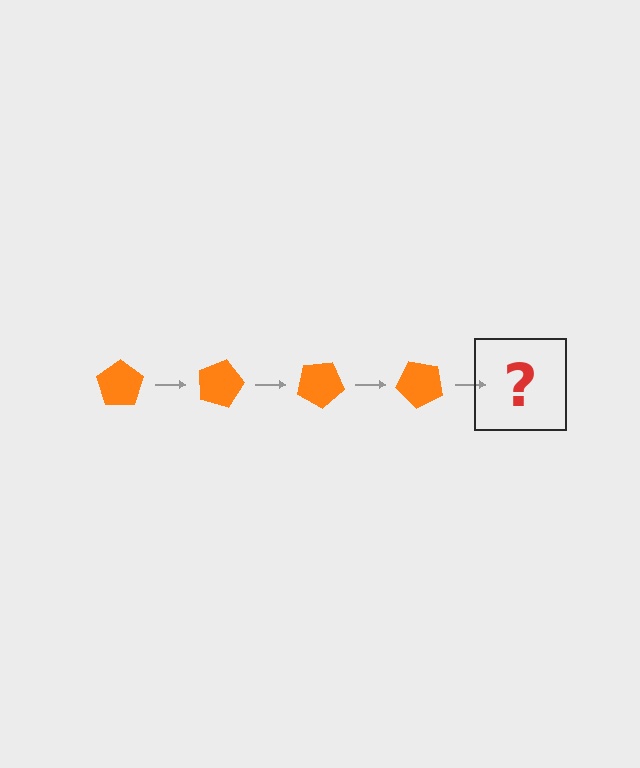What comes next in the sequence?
The next element should be an orange pentagon rotated 60 degrees.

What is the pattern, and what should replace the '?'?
The pattern is that the pentagon rotates 15 degrees each step. The '?' should be an orange pentagon rotated 60 degrees.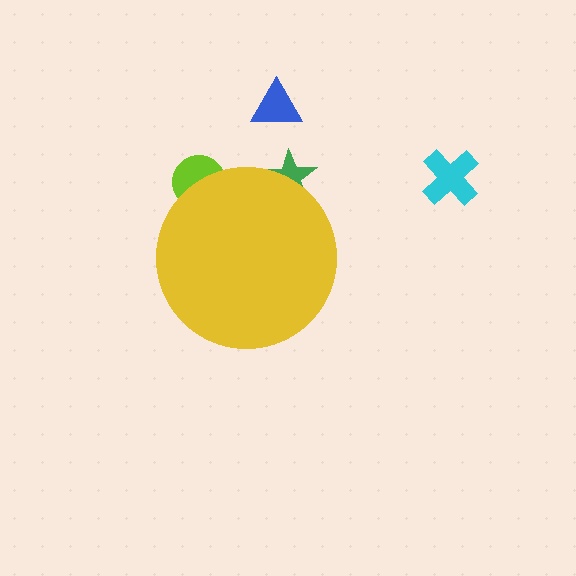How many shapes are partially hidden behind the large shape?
2 shapes are partially hidden.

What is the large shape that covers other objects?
A yellow circle.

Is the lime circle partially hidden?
Yes, the lime circle is partially hidden behind the yellow circle.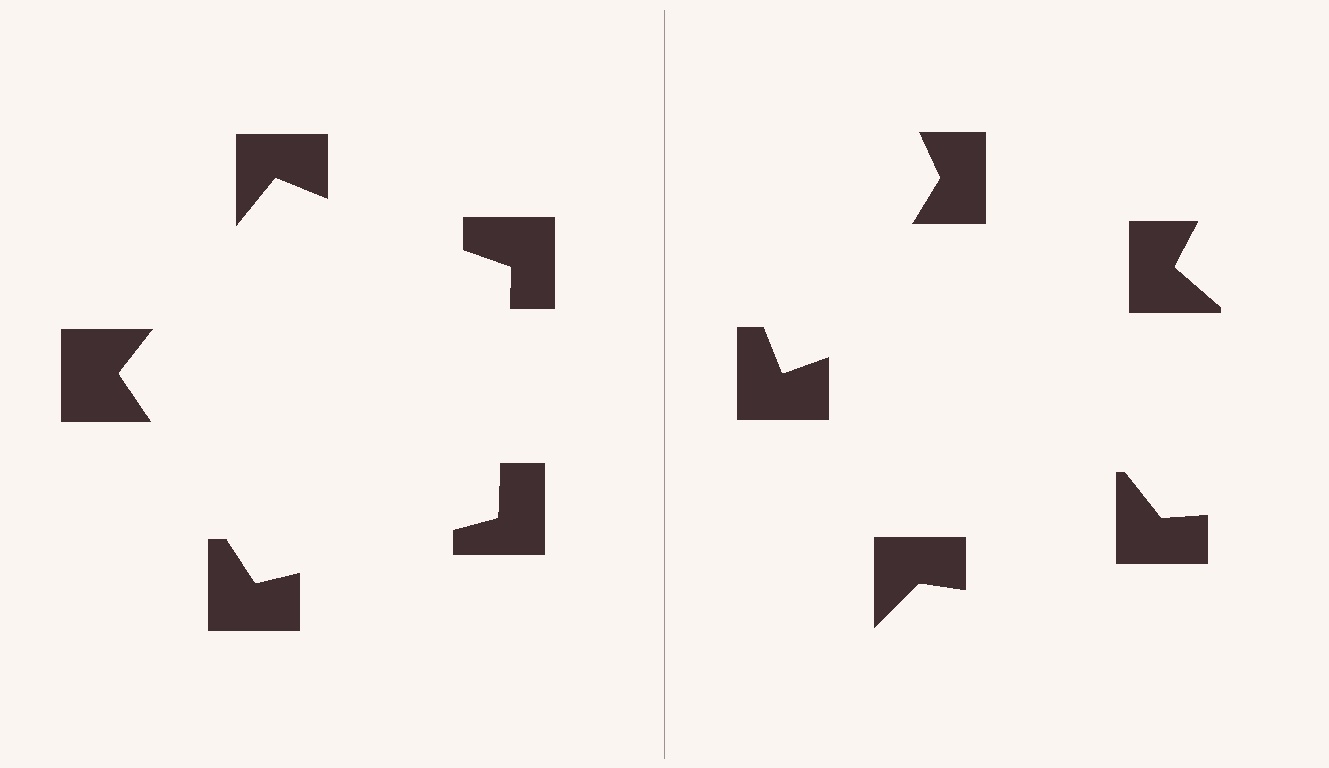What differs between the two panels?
The notched squares are positioned identically on both sides; only the wedge orientations differ. On the left they align to a pentagon; on the right they are misaligned.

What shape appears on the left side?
An illusory pentagon.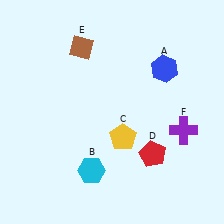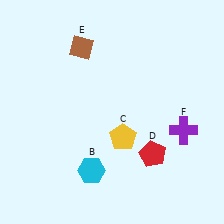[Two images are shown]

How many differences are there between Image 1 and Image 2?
There is 1 difference between the two images.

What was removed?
The blue hexagon (A) was removed in Image 2.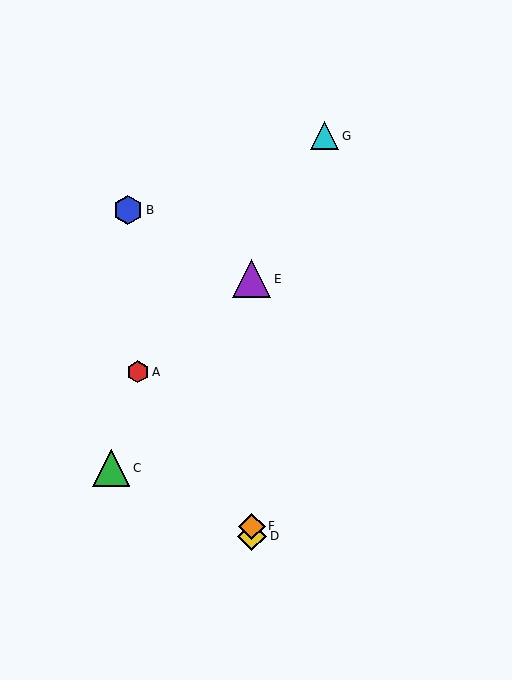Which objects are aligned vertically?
Objects D, E, F are aligned vertically.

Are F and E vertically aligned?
Yes, both are at x≈252.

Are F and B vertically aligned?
No, F is at x≈252 and B is at x≈128.